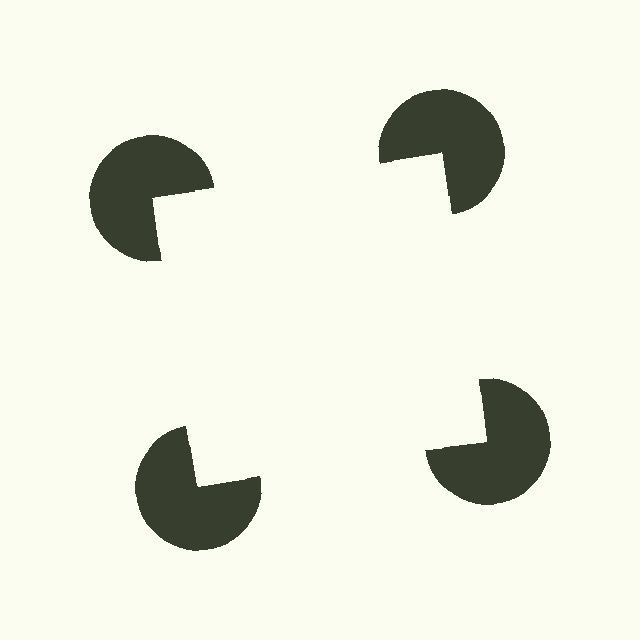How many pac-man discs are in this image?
There are 4 — one at each vertex of the illusory square.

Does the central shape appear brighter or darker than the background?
It typically appears slightly brighter than the background, even though no actual brightness change is drawn.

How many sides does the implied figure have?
4 sides.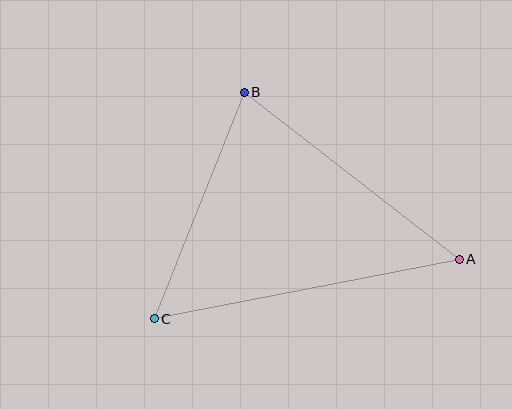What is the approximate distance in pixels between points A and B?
The distance between A and B is approximately 272 pixels.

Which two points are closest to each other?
Points B and C are closest to each other.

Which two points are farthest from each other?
Points A and C are farthest from each other.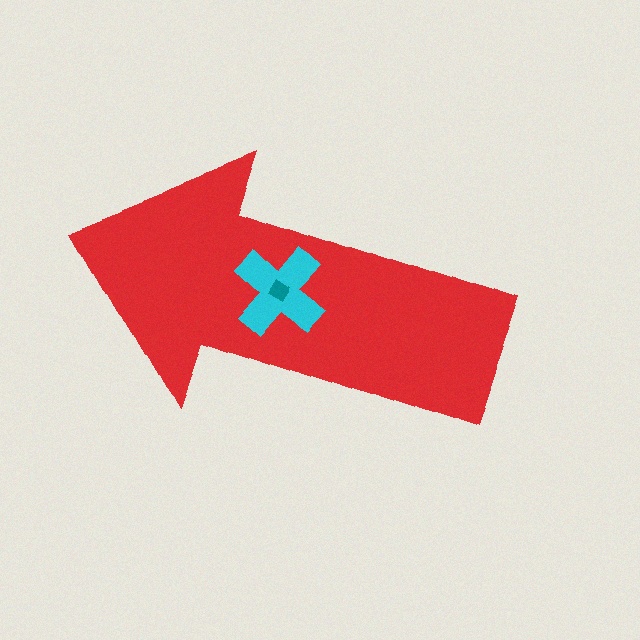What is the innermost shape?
The teal diamond.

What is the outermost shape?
The red arrow.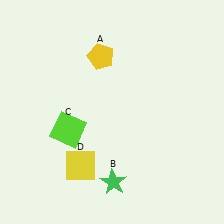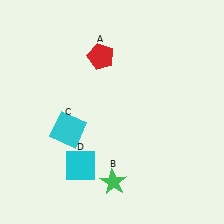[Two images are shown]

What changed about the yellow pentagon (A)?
In Image 1, A is yellow. In Image 2, it changed to red.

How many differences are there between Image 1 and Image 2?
There are 3 differences between the two images.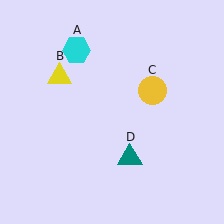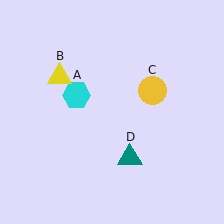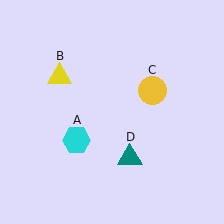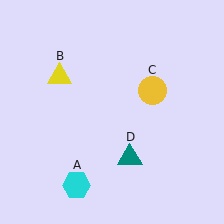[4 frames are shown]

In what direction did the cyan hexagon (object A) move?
The cyan hexagon (object A) moved down.